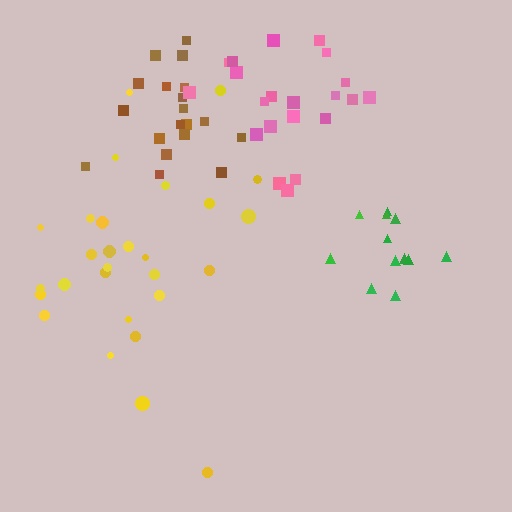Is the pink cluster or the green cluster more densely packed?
Green.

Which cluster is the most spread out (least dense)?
Yellow.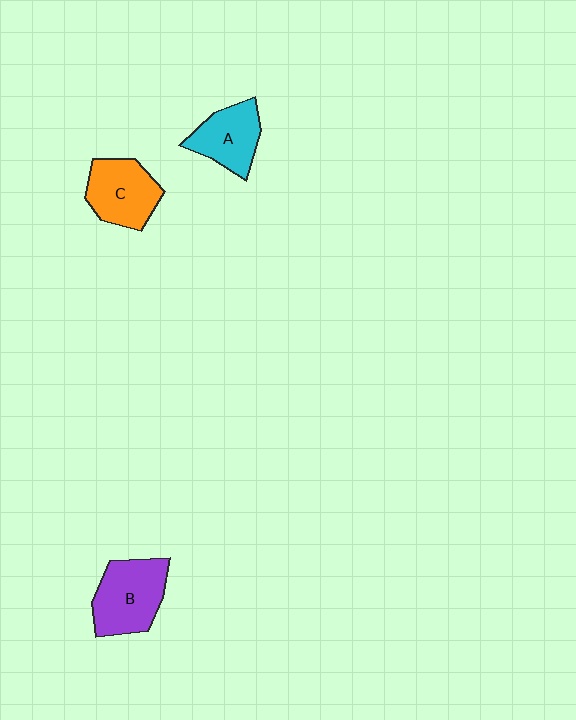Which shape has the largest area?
Shape B (purple).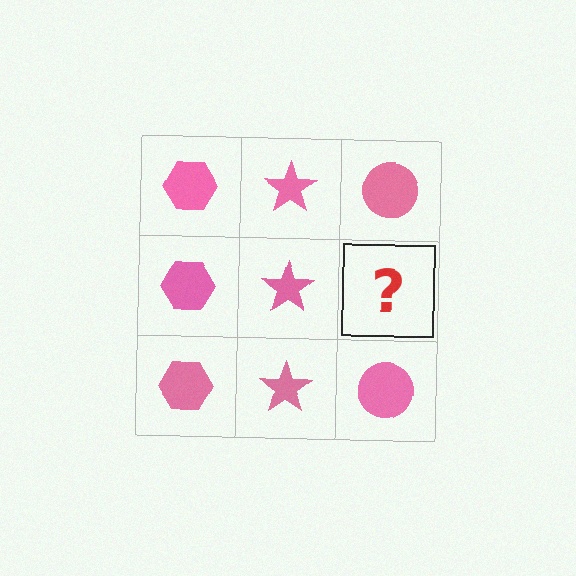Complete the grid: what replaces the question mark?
The question mark should be replaced with a pink circle.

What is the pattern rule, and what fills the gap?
The rule is that each column has a consistent shape. The gap should be filled with a pink circle.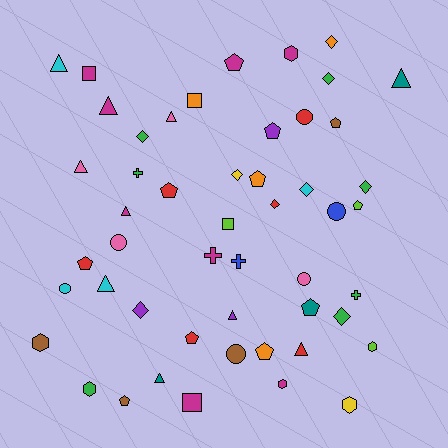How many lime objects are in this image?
There are 3 lime objects.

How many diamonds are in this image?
There are 9 diamonds.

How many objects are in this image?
There are 50 objects.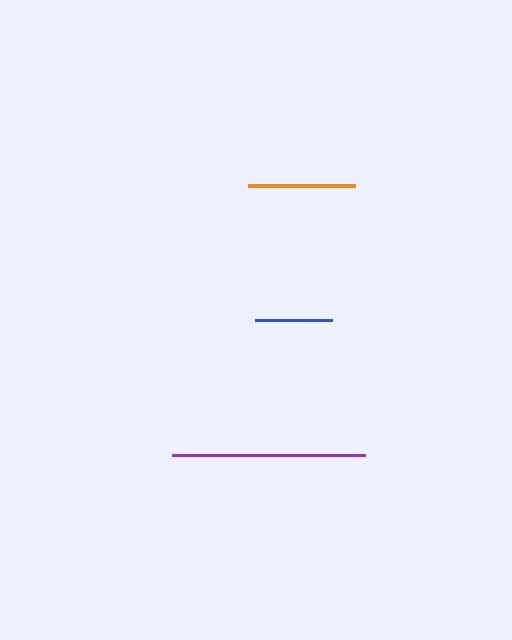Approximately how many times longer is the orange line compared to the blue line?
The orange line is approximately 1.4 times the length of the blue line.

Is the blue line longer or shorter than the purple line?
The purple line is longer than the blue line.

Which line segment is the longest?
The purple line is the longest at approximately 194 pixels.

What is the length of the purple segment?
The purple segment is approximately 194 pixels long.